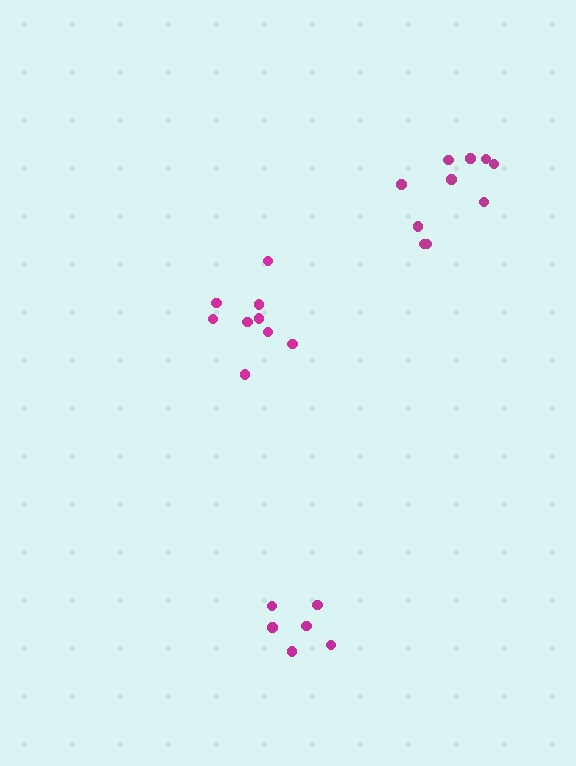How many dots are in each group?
Group 1: 6 dots, Group 2: 9 dots, Group 3: 10 dots (25 total).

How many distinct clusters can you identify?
There are 3 distinct clusters.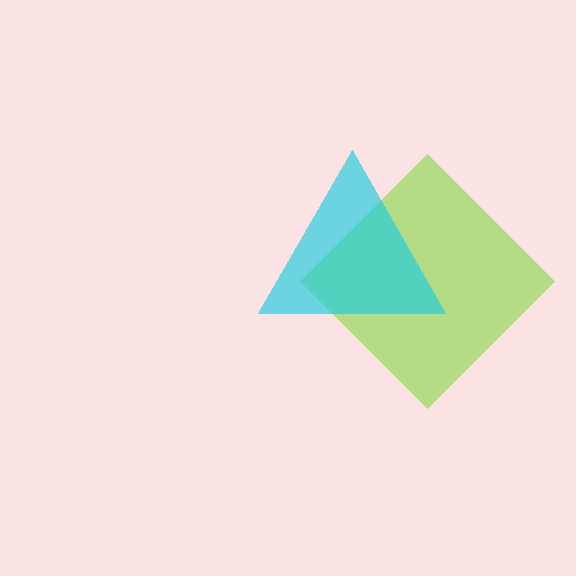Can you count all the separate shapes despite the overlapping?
Yes, there are 2 separate shapes.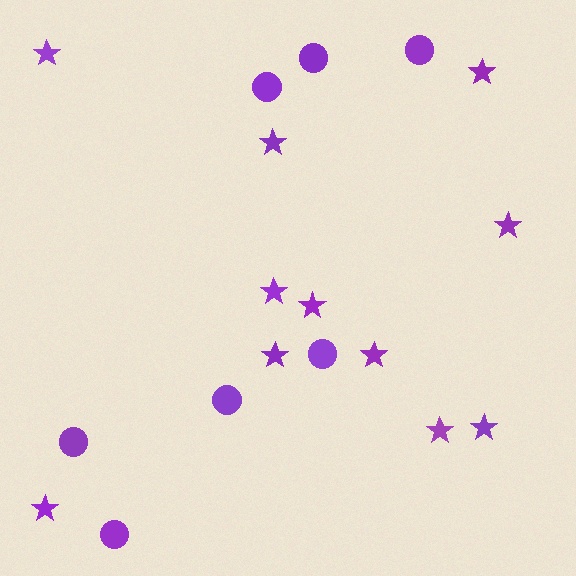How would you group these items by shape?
There are 2 groups: one group of circles (7) and one group of stars (11).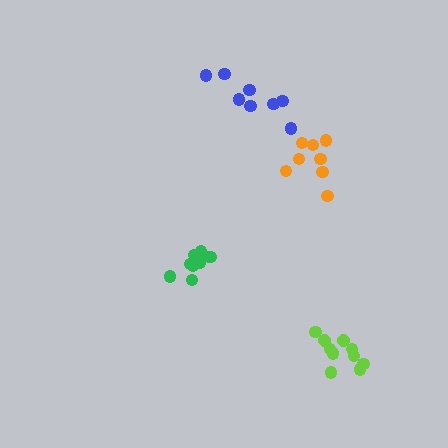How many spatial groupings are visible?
There are 4 spatial groupings.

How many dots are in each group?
Group 1: 10 dots, Group 2: 10 dots, Group 3: 8 dots, Group 4: 8 dots (36 total).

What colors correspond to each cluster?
The clusters are colored: green, lime, blue, orange.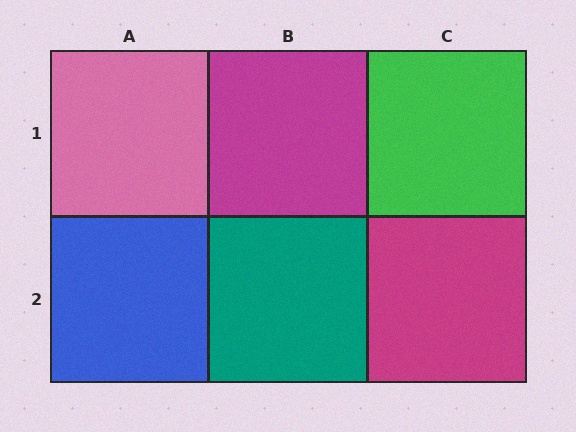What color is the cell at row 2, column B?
Teal.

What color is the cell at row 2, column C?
Magenta.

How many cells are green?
1 cell is green.